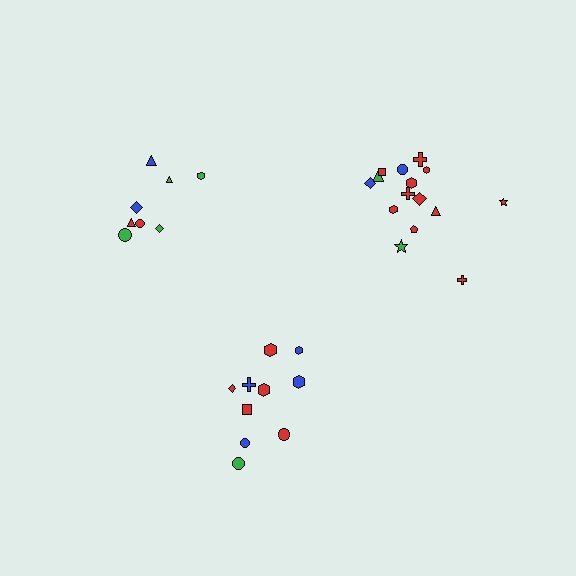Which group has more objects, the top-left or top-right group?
The top-right group.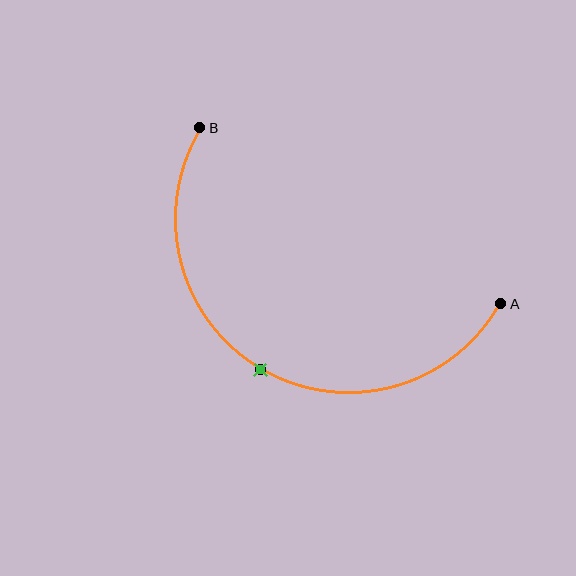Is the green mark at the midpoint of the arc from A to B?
Yes. The green mark lies on the arc at equal arc-length from both A and B — it is the arc midpoint.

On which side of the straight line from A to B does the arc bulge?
The arc bulges below the straight line connecting A and B.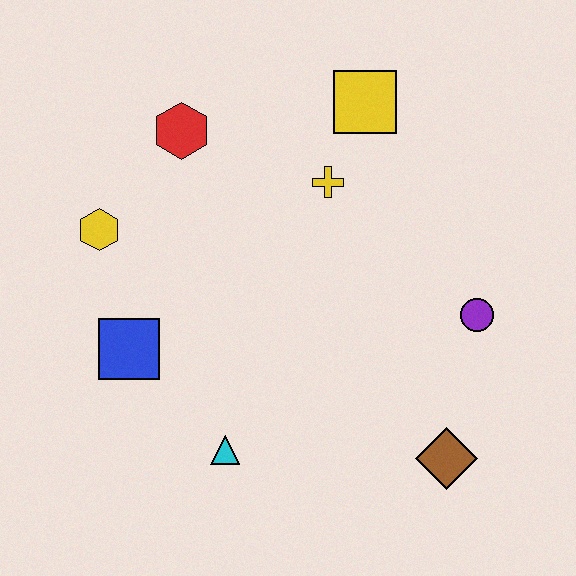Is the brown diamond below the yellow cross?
Yes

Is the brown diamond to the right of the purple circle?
No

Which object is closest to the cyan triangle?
The blue square is closest to the cyan triangle.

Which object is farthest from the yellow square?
The cyan triangle is farthest from the yellow square.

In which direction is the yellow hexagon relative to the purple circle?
The yellow hexagon is to the left of the purple circle.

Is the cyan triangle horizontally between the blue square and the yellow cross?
Yes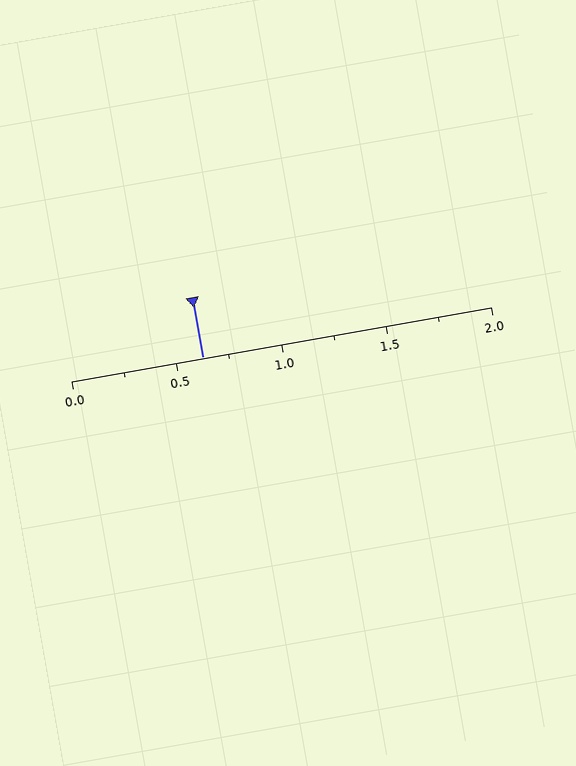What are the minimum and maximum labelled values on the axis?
The axis runs from 0.0 to 2.0.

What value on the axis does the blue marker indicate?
The marker indicates approximately 0.62.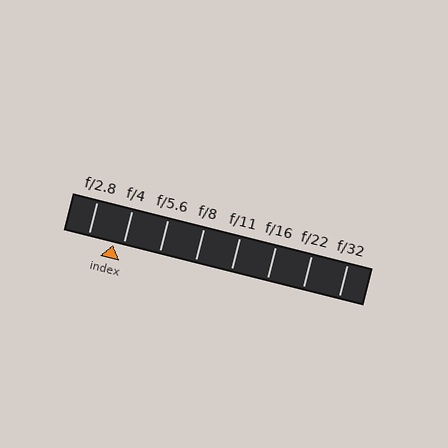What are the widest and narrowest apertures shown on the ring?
The widest aperture shown is f/2.8 and the narrowest is f/32.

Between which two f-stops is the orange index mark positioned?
The index mark is between f/2.8 and f/4.